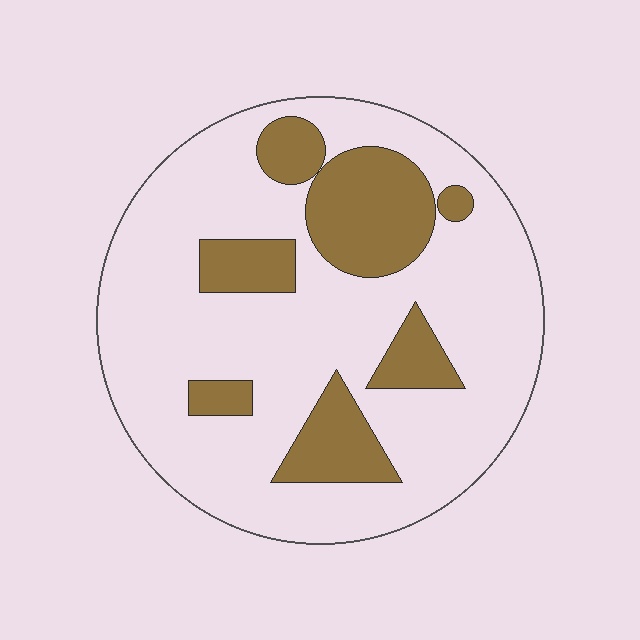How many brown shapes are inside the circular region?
7.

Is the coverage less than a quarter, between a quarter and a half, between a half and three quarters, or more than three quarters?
Less than a quarter.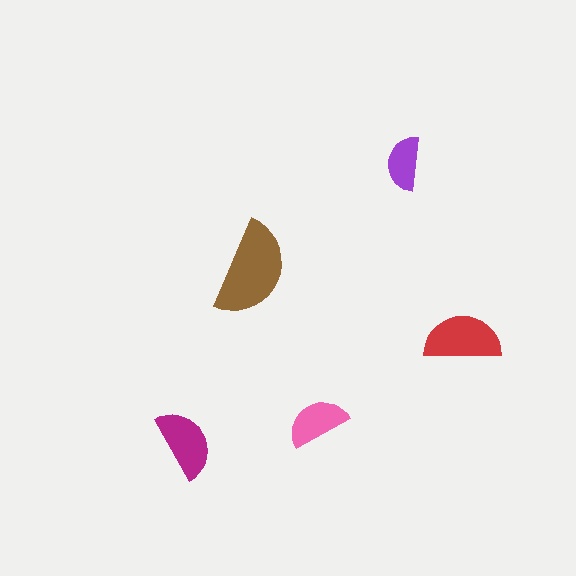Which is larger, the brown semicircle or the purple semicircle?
The brown one.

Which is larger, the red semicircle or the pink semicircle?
The red one.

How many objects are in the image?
There are 5 objects in the image.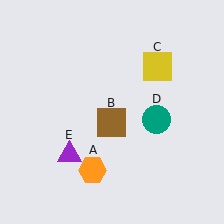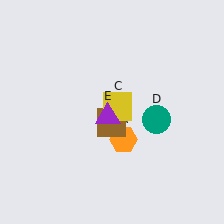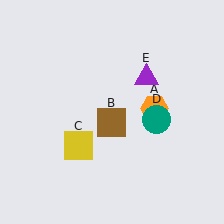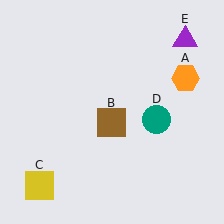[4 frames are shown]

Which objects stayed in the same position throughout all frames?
Brown square (object B) and teal circle (object D) remained stationary.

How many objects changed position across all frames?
3 objects changed position: orange hexagon (object A), yellow square (object C), purple triangle (object E).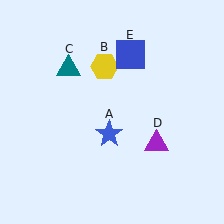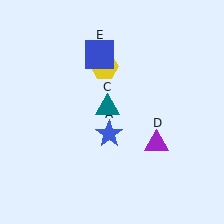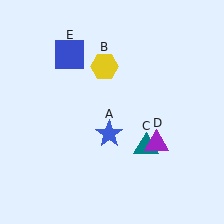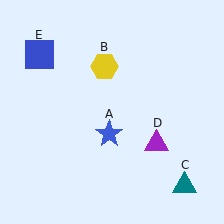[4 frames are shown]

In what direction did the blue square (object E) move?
The blue square (object E) moved left.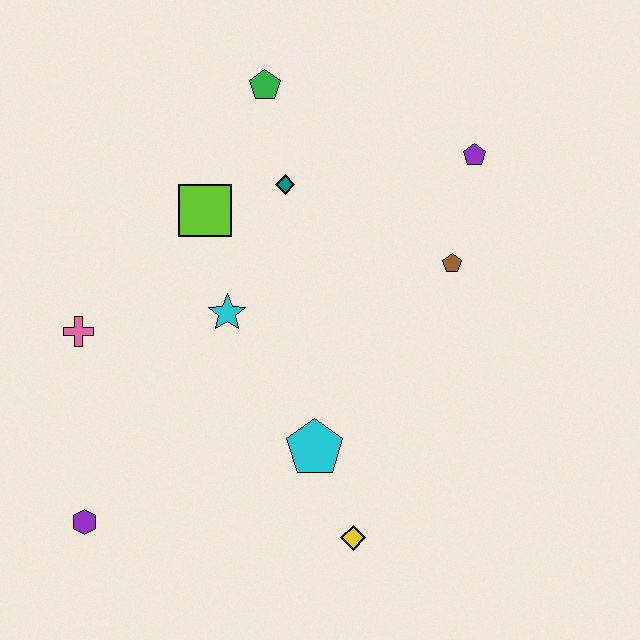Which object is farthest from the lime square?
The yellow diamond is farthest from the lime square.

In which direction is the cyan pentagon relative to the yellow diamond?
The cyan pentagon is above the yellow diamond.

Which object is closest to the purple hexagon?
The pink cross is closest to the purple hexagon.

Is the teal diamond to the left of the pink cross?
No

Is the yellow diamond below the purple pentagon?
Yes